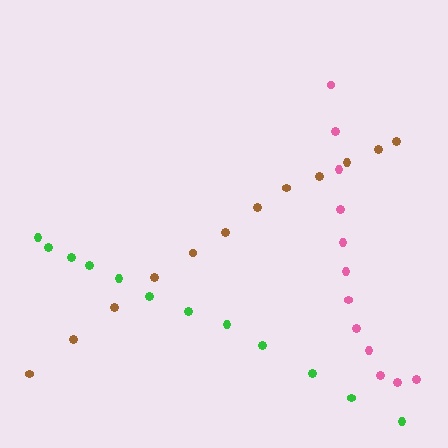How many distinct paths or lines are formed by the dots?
There are 3 distinct paths.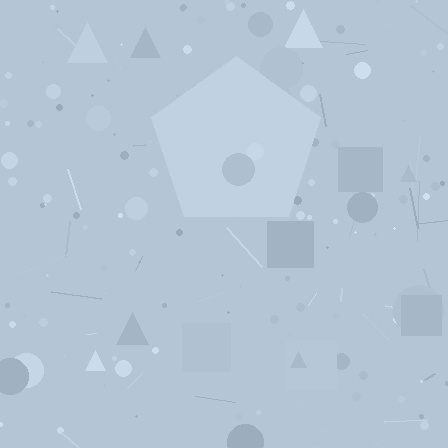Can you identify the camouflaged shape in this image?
The camouflaged shape is a pentagon.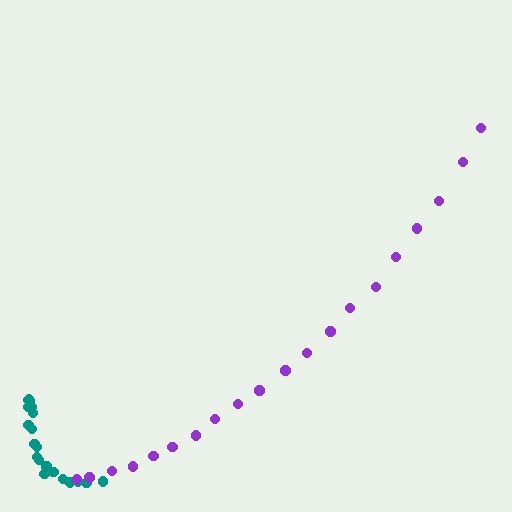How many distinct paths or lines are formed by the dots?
There are 2 distinct paths.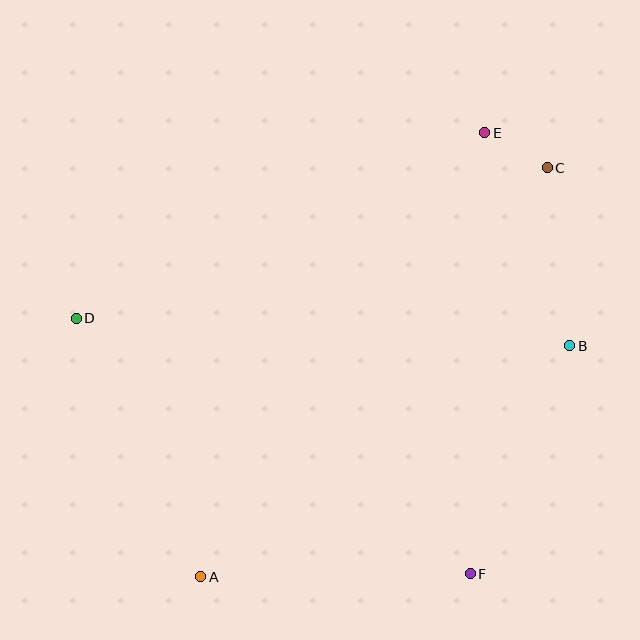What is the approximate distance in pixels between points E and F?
The distance between E and F is approximately 441 pixels.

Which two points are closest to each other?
Points C and E are closest to each other.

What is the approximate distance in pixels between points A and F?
The distance between A and F is approximately 269 pixels.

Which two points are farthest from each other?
Points A and C are farthest from each other.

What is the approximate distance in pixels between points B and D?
The distance between B and D is approximately 494 pixels.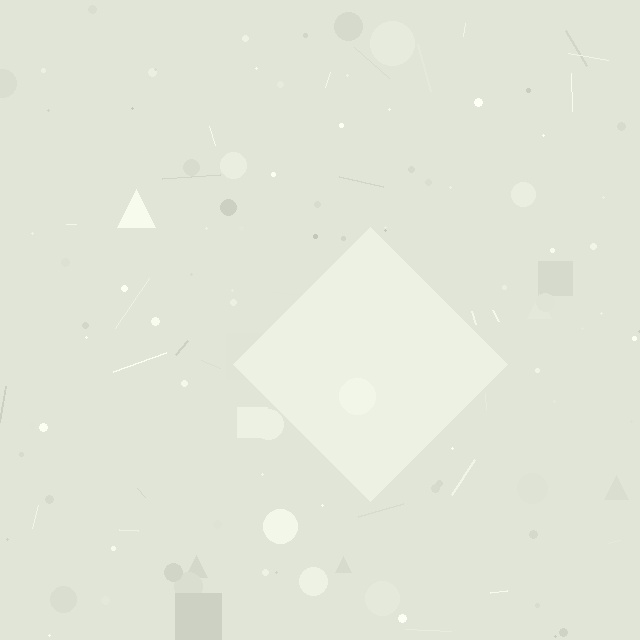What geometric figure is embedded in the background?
A diamond is embedded in the background.